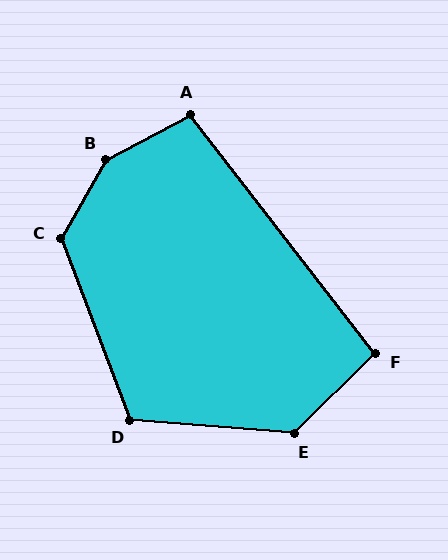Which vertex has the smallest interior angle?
F, at approximately 97 degrees.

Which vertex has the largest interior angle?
B, at approximately 148 degrees.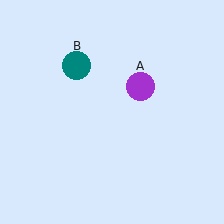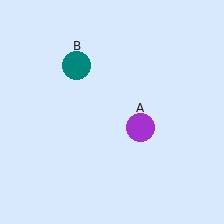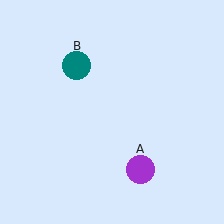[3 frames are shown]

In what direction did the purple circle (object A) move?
The purple circle (object A) moved down.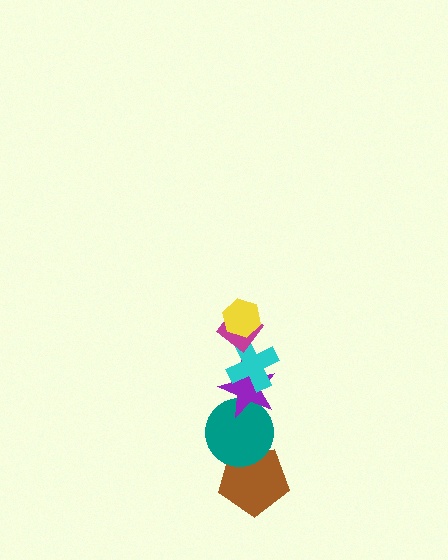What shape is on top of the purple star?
The cyan cross is on top of the purple star.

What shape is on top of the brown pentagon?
The teal circle is on top of the brown pentagon.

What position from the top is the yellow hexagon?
The yellow hexagon is 1st from the top.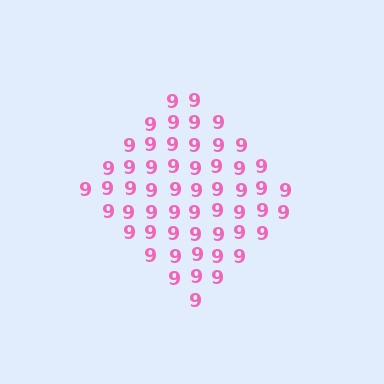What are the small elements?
The small elements are digit 9's.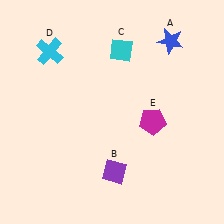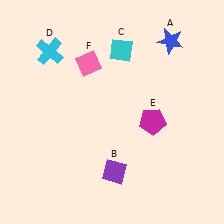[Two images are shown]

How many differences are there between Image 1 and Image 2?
There is 1 difference between the two images.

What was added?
A pink diamond (F) was added in Image 2.